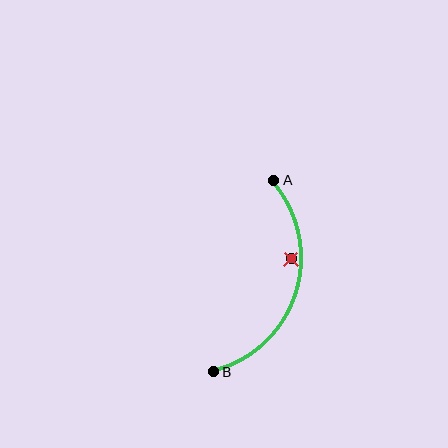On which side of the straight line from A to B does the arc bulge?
The arc bulges to the right of the straight line connecting A and B.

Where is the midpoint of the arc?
The arc midpoint is the point on the curve farthest from the straight line joining A and B. It sits to the right of that line.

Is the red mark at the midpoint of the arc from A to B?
No — the red mark does not lie on the arc at all. It sits slightly inside the curve.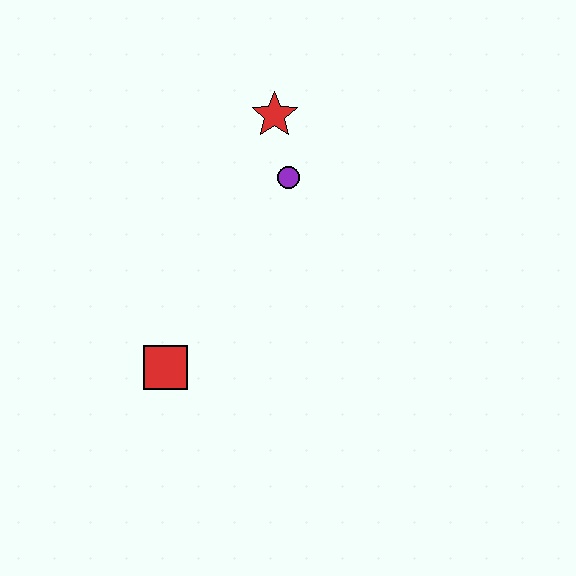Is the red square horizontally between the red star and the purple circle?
No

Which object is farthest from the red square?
The red star is farthest from the red square.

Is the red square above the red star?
No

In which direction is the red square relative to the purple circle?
The red square is below the purple circle.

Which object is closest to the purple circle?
The red star is closest to the purple circle.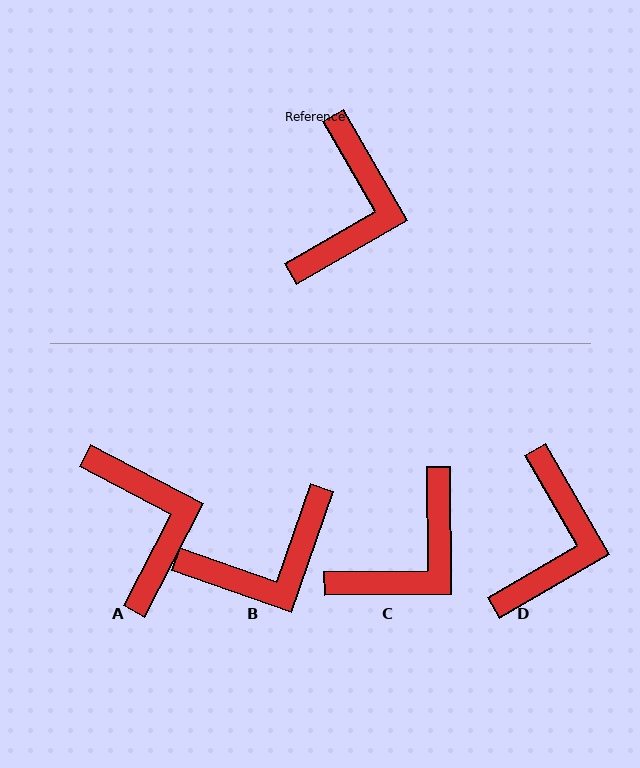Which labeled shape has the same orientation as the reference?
D.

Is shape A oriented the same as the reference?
No, it is off by about 33 degrees.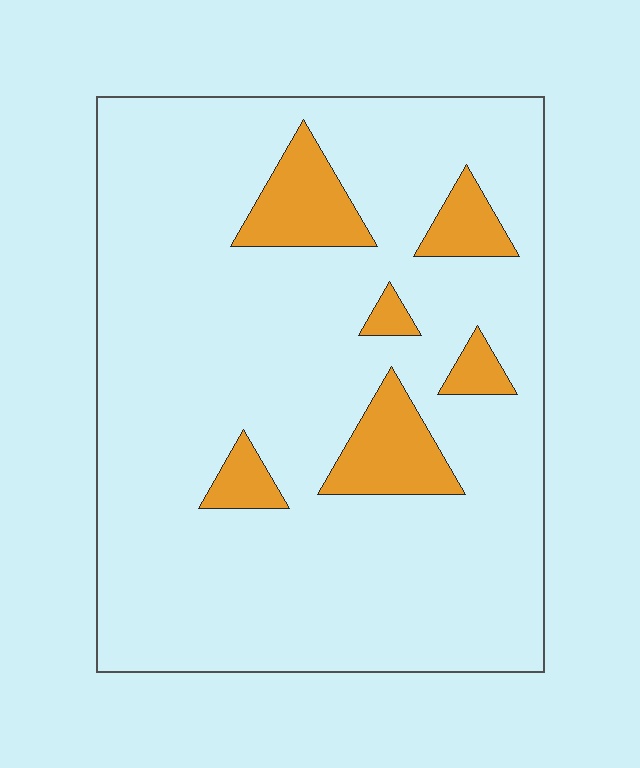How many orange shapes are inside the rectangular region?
6.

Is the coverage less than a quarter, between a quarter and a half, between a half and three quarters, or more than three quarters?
Less than a quarter.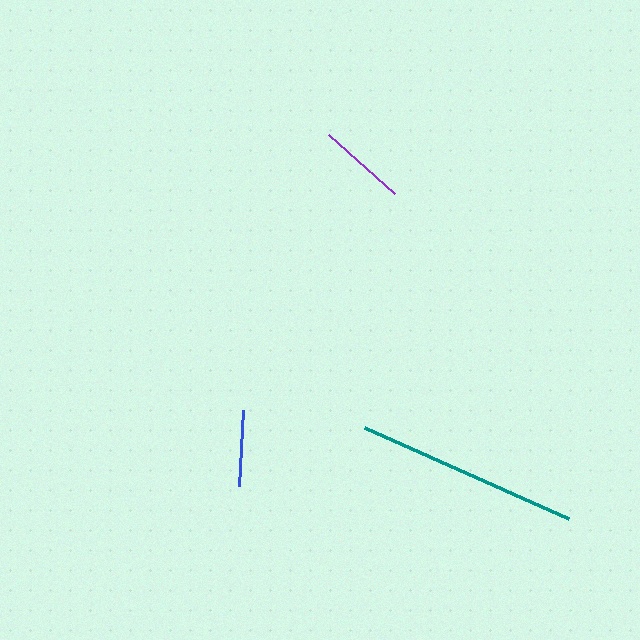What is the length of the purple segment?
The purple segment is approximately 88 pixels long.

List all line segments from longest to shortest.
From longest to shortest: teal, purple, blue.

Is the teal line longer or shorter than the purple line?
The teal line is longer than the purple line.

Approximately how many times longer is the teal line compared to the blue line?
The teal line is approximately 2.9 times the length of the blue line.